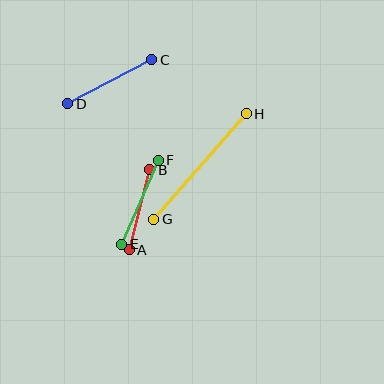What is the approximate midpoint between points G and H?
The midpoint is at approximately (200, 167) pixels.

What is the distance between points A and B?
The distance is approximately 83 pixels.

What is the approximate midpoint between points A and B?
The midpoint is at approximately (140, 210) pixels.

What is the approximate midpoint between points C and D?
The midpoint is at approximately (110, 82) pixels.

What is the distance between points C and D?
The distance is approximately 95 pixels.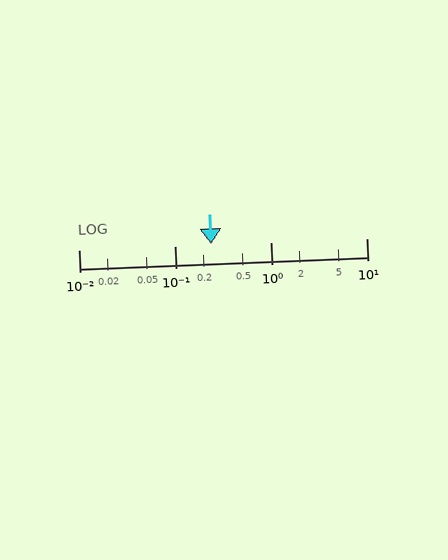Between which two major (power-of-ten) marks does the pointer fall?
The pointer is between 0.1 and 1.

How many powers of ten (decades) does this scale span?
The scale spans 3 decades, from 0.01 to 10.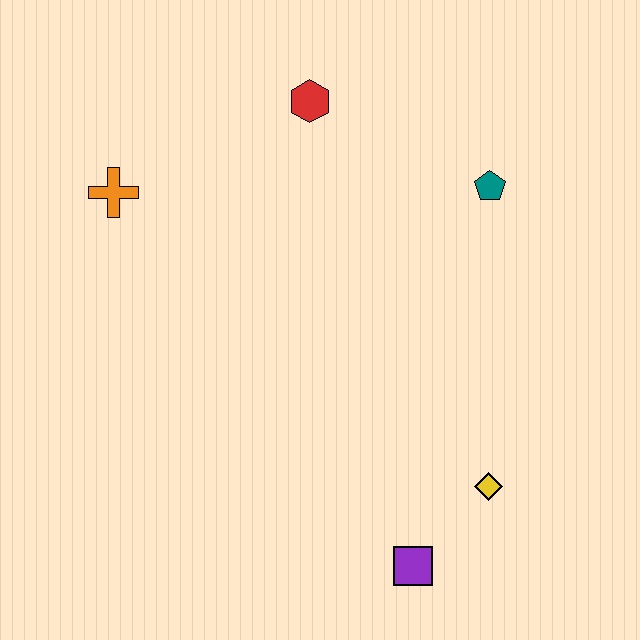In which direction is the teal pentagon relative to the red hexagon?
The teal pentagon is to the right of the red hexagon.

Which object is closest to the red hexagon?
The teal pentagon is closest to the red hexagon.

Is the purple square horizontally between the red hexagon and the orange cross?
No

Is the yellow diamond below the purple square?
No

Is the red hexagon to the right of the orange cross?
Yes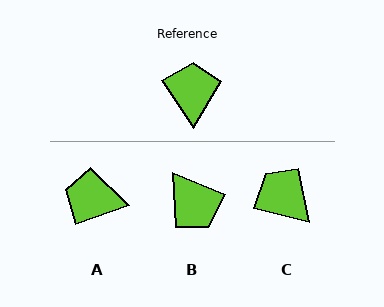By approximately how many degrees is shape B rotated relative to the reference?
Approximately 146 degrees clockwise.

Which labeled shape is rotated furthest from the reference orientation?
B, about 146 degrees away.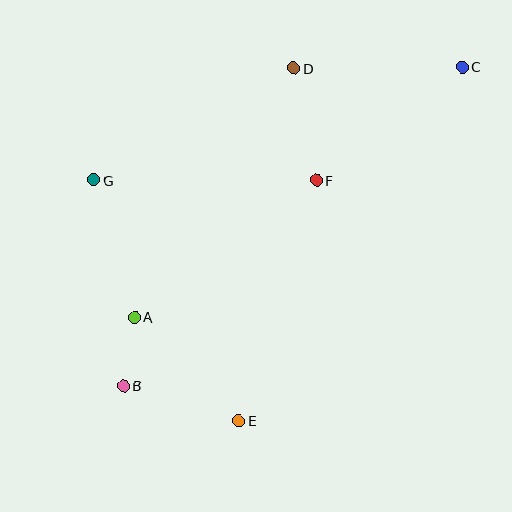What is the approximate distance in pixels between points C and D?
The distance between C and D is approximately 169 pixels.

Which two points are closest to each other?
Points A and B are closest to each other.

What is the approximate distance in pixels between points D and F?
The distance between D and F is approximately 115 pixels.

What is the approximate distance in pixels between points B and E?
The distance between B and E is approximately 121 pixels.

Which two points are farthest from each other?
Points B and C are farthest from each other.